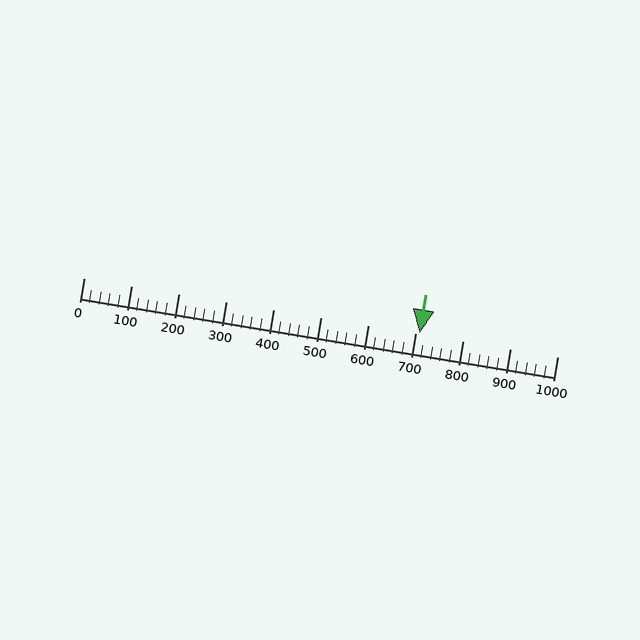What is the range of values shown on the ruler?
The ruler shows values from 0 to 1000.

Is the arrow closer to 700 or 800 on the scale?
The arrow is closer to 700.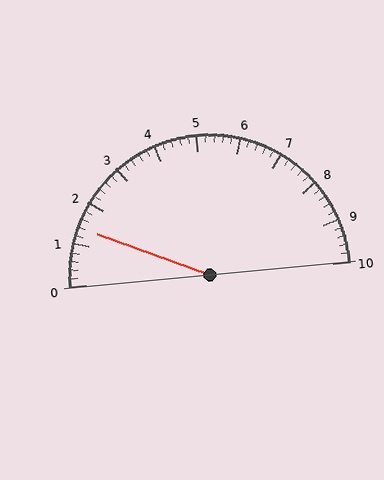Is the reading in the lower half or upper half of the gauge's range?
The reading is in the lower half of the range (0 to 10).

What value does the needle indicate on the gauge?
The needle indicates approximately 1.4.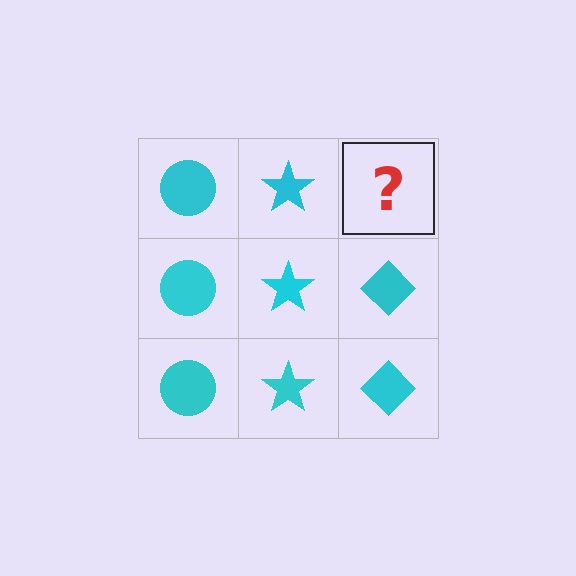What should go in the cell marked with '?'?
The missing cell should contain a cyan diamond.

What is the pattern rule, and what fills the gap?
The rule is that each column has a consistent shape. The gap should be filled with a cyan diamond.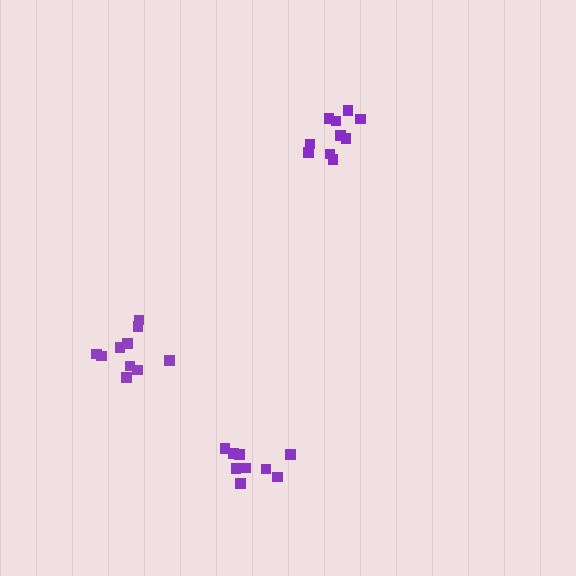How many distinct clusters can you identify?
There are 3 distinct clusters.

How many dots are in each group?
Group 1: 10 dots, Group 2: 9 dots, Group 3: 10 dots (29 total).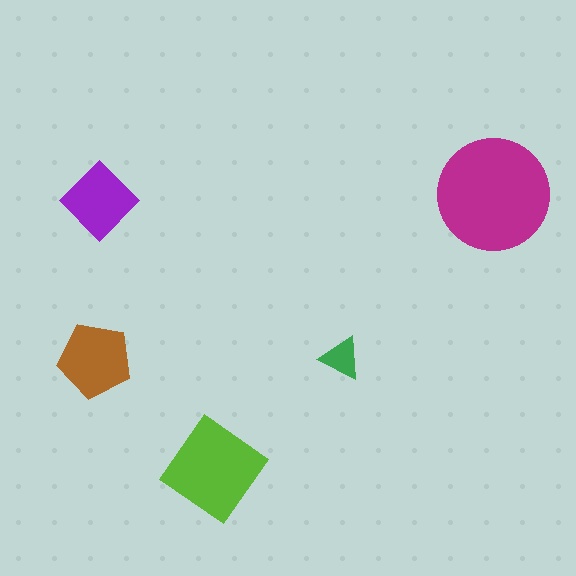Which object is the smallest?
The green triangle.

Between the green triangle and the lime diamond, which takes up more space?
The lime diamond.